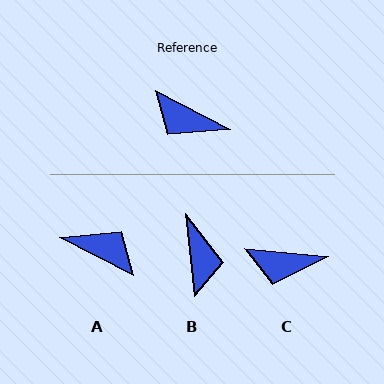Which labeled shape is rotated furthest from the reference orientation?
A, about 179 degrees away.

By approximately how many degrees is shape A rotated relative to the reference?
Approximately 179 degrees clockwise.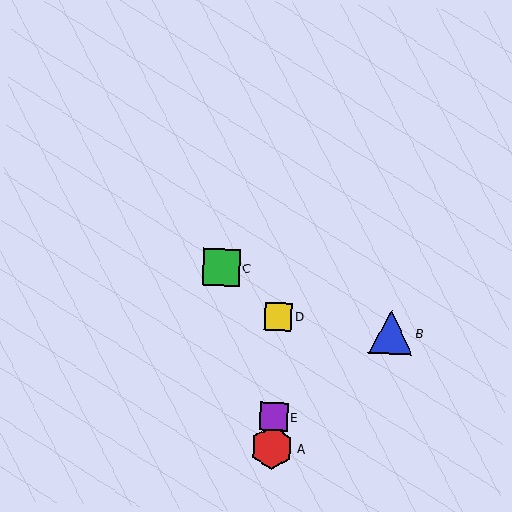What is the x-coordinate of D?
Object D is at x≈278.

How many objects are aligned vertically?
3 objects (A, D, E) are aligned vertically.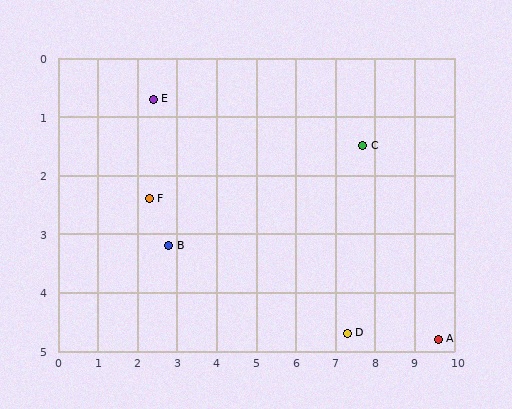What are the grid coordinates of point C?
Point C is at approximately (7.7, 1.5).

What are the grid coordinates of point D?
Point D is at approximately (7.3, 4.7).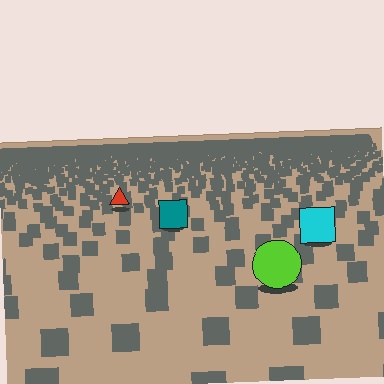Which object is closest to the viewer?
The lime circle is closest. The texture marks near it are larger and more spread out.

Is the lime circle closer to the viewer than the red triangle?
Yes. The lime circle is closer — you can tell from the texture gradient: the ground texture is coarser near it.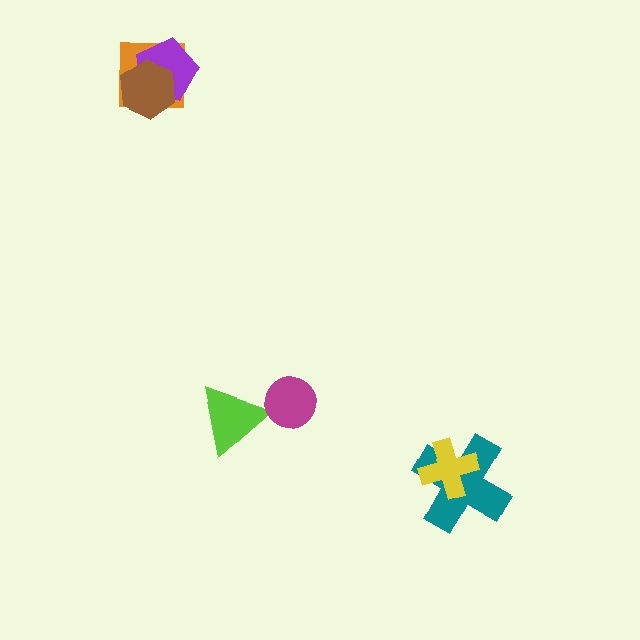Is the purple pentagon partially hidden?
Yes, it is partially covered by another shape.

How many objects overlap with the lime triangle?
0 objects overlap with the lime triangle.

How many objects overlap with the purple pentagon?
2 objects overlap with the purple pentagon.